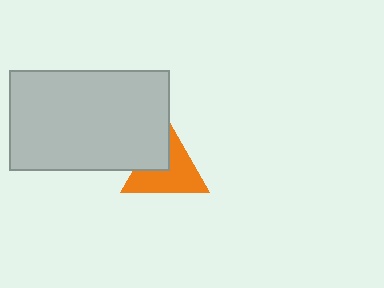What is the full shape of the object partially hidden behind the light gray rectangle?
The partially hidden object is an orange triangle.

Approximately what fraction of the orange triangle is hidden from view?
Roughly 32% of the orange triangle is hidden behind the light gray rectangle.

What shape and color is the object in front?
The object in front is a light gray rectangle.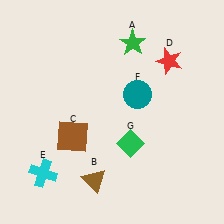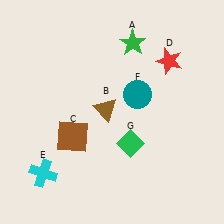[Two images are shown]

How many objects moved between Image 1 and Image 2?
1 object moved between the two images.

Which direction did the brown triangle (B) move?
The brown triangle (B) moved up.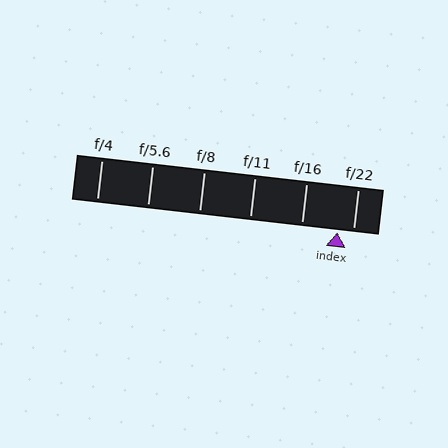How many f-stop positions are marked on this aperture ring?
There are 6 f-stop positions marked.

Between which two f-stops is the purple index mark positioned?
The index mark is between f/16 and f/22.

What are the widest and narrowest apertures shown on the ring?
The widest aperture shown is f/4 and the narrowest is f/22.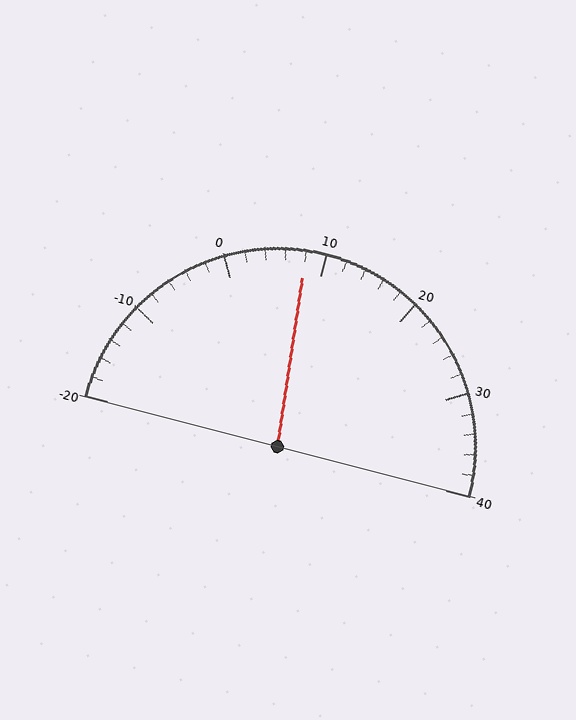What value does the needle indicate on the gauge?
The needle indicates approximately 8.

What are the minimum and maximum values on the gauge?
The gauge ranges from -20 to 40.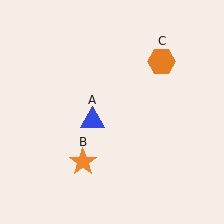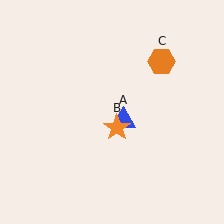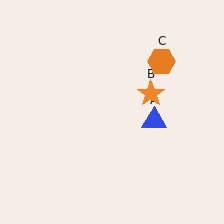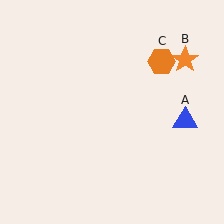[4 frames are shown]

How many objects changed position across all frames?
2 objects changed position: blue triangle (object A), orange star (object B).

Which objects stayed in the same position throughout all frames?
Orange hexagon (object C) remained stationary.